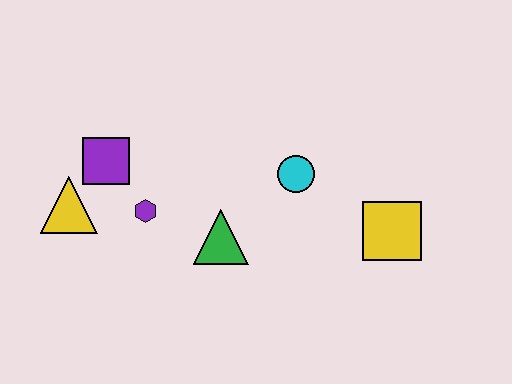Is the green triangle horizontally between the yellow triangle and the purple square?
No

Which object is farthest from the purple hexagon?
The yellow square is farthest from the purple hexagon.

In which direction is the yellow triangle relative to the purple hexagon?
The yellow triangle is to the left of the purple hexagon.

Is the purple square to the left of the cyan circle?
Yes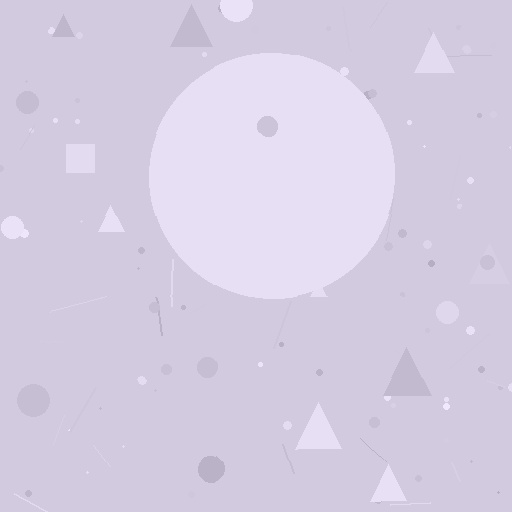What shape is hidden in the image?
A circle is hidden in the image.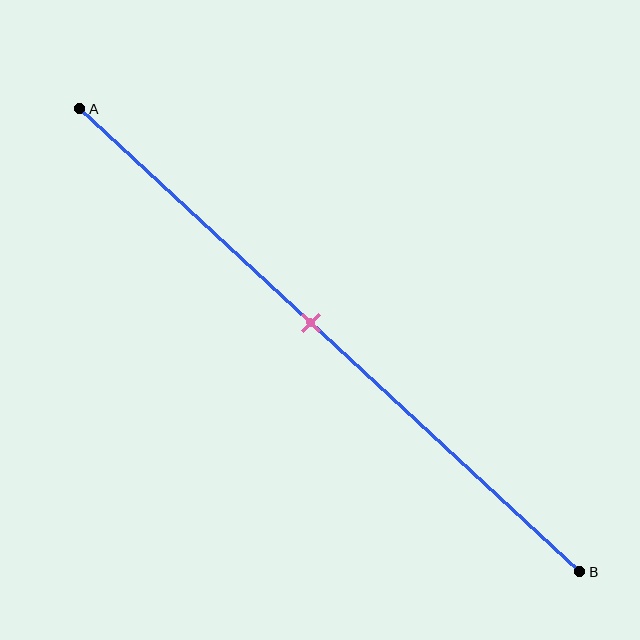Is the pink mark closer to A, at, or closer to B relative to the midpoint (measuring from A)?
The pink mark is closer to point A than the midpoint of segment AB.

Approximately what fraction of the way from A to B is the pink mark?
The pink mark is approximately 45% of the way from A to B.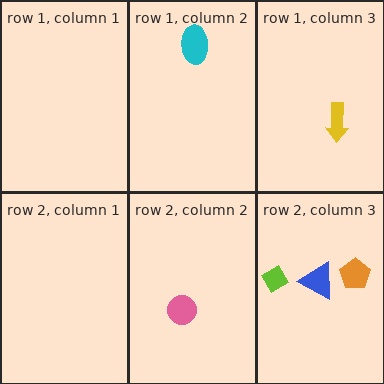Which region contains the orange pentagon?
The row 2, column 3 region.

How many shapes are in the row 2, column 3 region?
3.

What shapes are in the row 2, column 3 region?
The lime diamond, the orange pentagon, the blue triangle.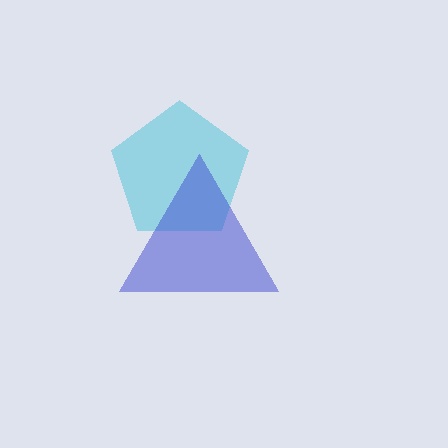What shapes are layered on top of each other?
The layered shapes are: a cyan pentagon, a blue triangle.